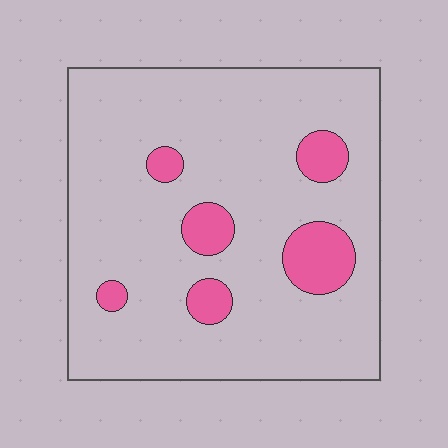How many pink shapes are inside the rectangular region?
6.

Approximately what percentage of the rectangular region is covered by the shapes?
Approximately 15%.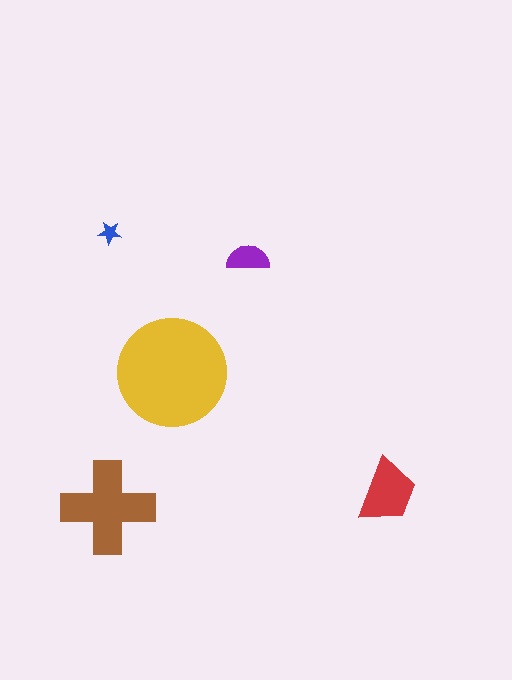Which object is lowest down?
The brown cross is bottommost.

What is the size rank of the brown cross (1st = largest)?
2nd.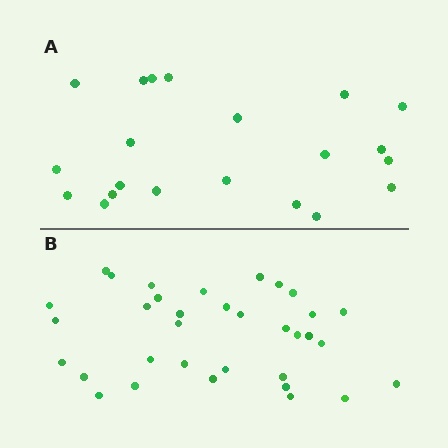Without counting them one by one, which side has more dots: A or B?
Region B (the bottom region) has more dots.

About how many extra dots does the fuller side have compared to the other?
Region B has approximately 15 more dots than region A.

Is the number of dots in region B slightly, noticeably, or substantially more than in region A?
Region B has substantially more. The ratio is roughly 1.6 to 1.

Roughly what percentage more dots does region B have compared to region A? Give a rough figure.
About 60% more.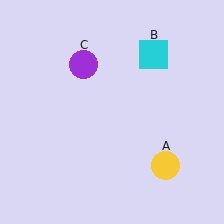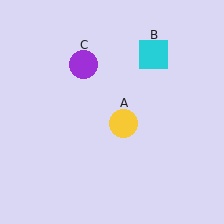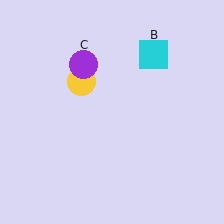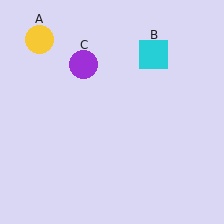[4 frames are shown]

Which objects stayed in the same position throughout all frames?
Cyan square (object B) and purple circle (object C) remained stationary.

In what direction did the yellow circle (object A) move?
The yellow circle (object A) moved up and to the left.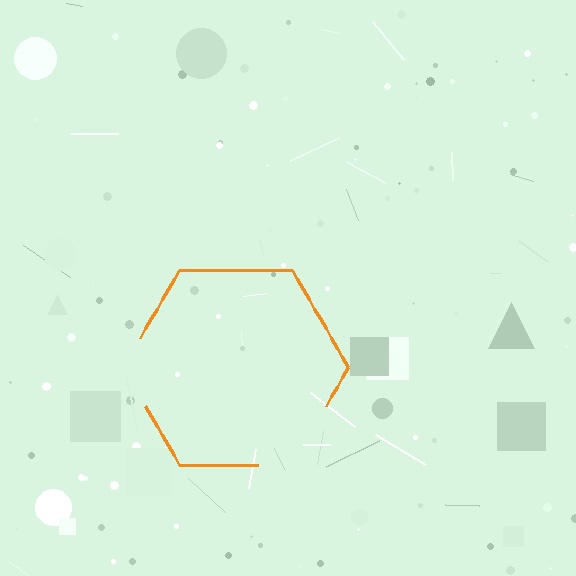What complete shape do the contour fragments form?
The contour fragments form a hexagon.